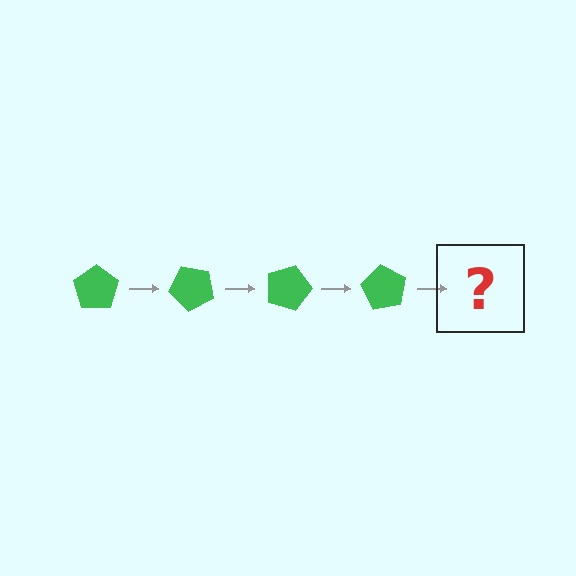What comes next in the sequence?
The next element should be a green pentagon rotated 180 degrees.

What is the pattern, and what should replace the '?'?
The pattern is that the pentagon rotates 45 degrees each step. The '?' should be a green pentagon rotated 180 degrees.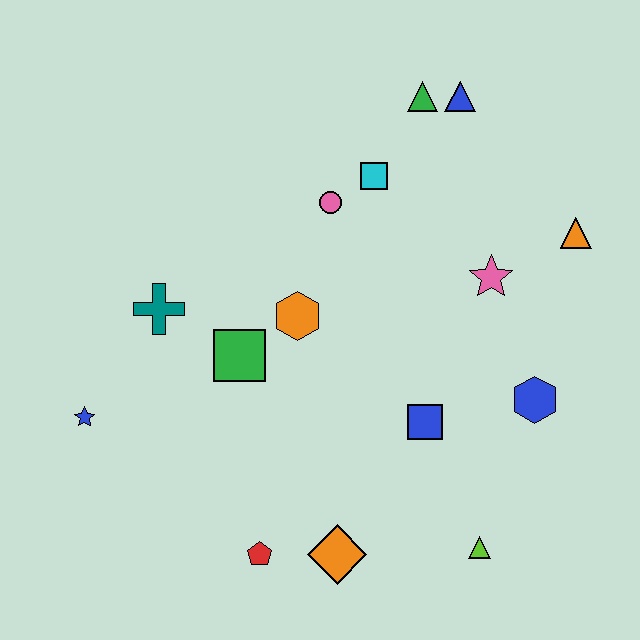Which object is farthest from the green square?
The orange triangle is farthest from the green square.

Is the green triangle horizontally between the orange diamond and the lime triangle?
Yes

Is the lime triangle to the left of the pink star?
Yes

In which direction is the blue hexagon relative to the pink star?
The blue hexagon is below the pink star.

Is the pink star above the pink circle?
No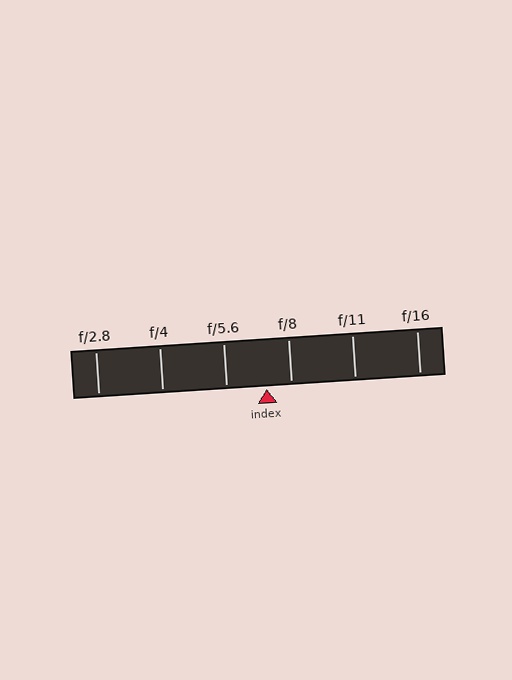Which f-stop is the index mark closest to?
The index mark is closest to f/8.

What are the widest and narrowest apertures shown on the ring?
The widest aperture shown is f/2.8 and the narrowest is f/16.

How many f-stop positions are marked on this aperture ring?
There are 6 f-stop positions marked.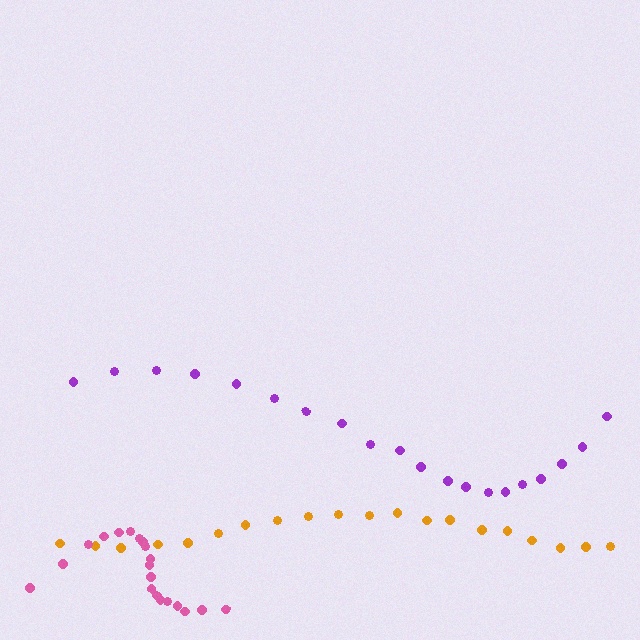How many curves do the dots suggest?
There are 3 distinct paths.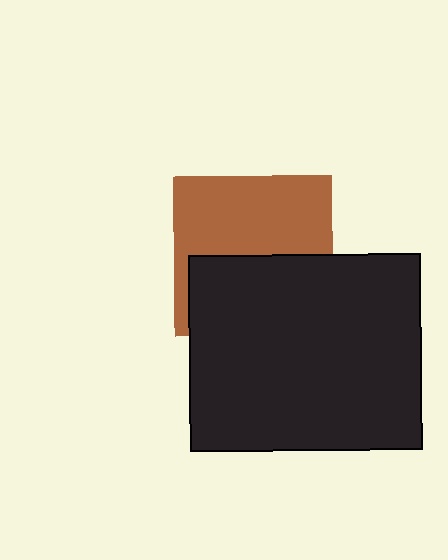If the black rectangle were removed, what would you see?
You would see the complete brown square.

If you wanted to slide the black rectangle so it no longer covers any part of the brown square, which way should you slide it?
Slide it down — that is the most direct way to separate the two shapes.